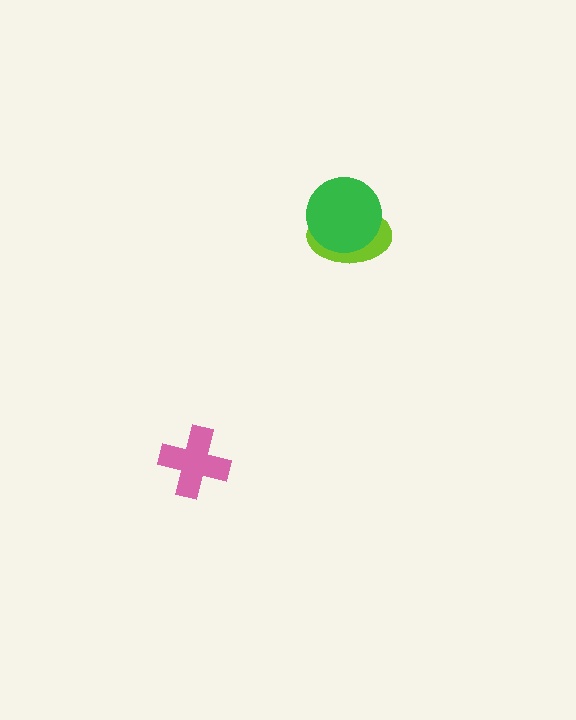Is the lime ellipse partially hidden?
Yes, it is partially covered by another shape.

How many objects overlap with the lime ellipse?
1 object overlaps with the lime ellipse.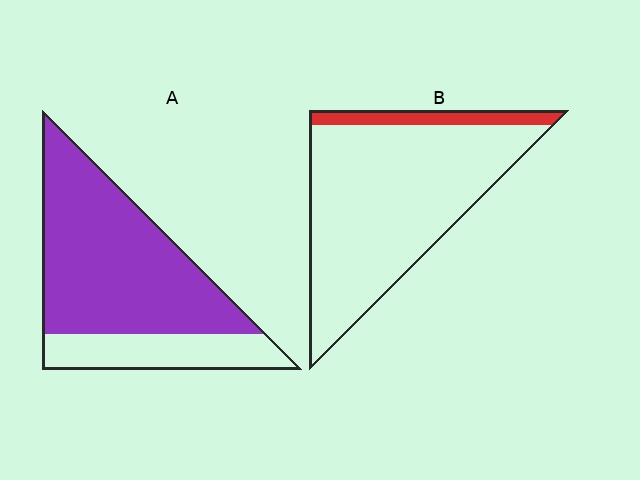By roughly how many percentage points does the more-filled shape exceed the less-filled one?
By roughly 65 percentage points (A over B).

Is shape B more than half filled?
No.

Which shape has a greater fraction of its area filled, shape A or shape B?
Shape A.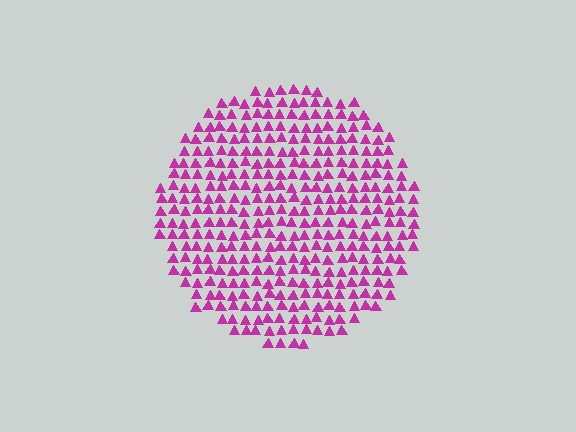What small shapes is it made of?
It is made of small triangles.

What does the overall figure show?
The overall figure shows a circle.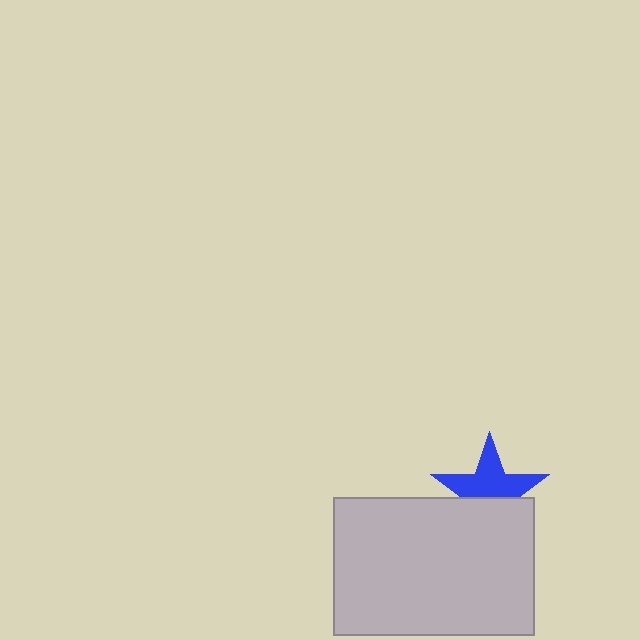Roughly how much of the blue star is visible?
About half of it is visible (roughly 60%).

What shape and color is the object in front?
The object in front is a light gray rectangle.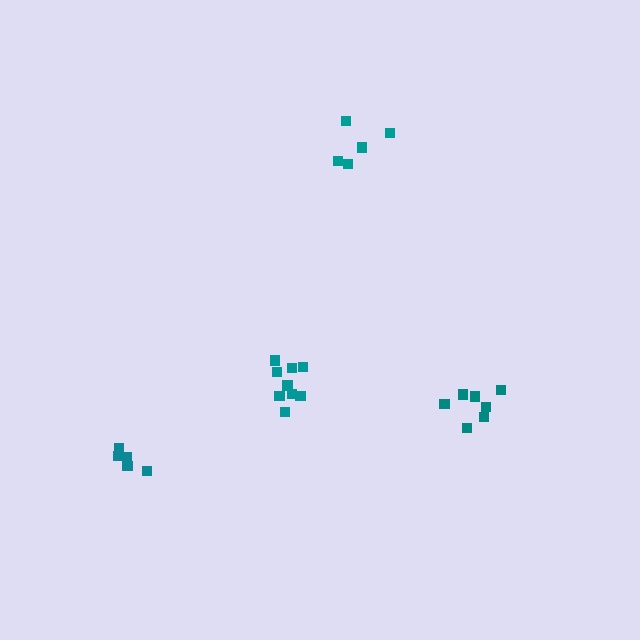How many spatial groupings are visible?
There are 4 spatial groupings.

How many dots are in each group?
Group 1: 9 dots, Group 2: 5 dots, Group 3: 5 dots, Group 4: 7 dots (26 total).